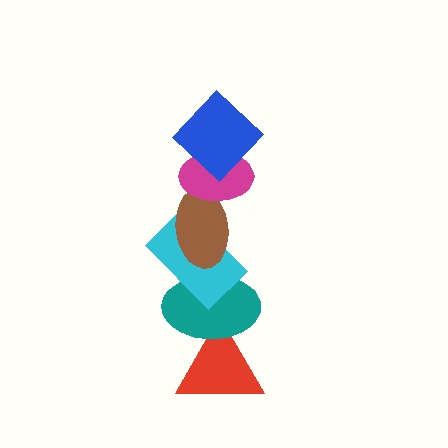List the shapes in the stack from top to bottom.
From top to bottom: the blue diamond, the magenta ellipse, the brown ellipse, the cyan rectangle, the teal ellipse, the red triangle.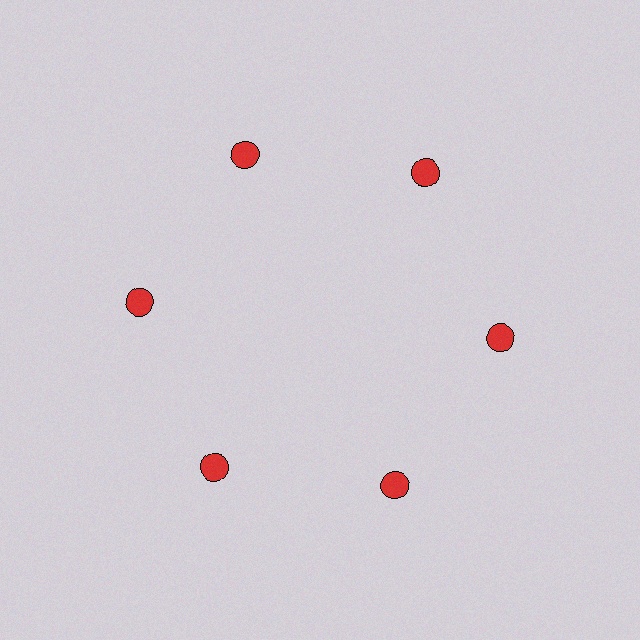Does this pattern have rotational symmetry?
Yes, this pattern has 6-fold rotational symmetry. It looks the same after rotating 60 degrees around the center.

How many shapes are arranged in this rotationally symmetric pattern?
There are 6 shapes, arranged in 6 groups of 1.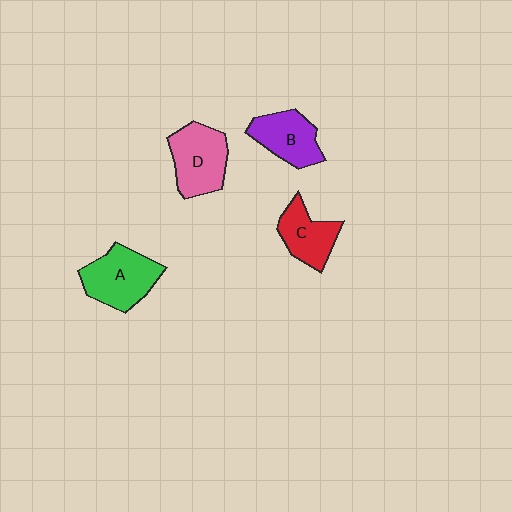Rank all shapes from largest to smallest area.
From largest to smallest: A (green), D (pink), B (purple), C (red).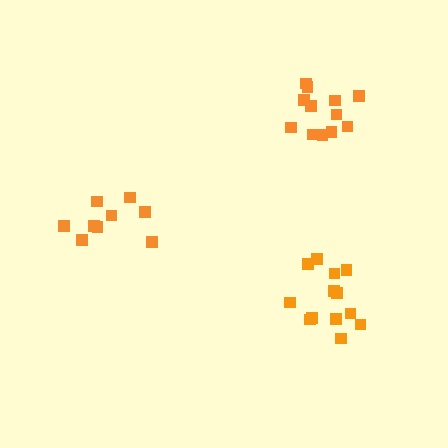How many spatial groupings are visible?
There are 3 spatial groupings.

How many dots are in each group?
Group 1: 13 dots, Group 2: 9 dots, Group 3: 12 dots (34 total).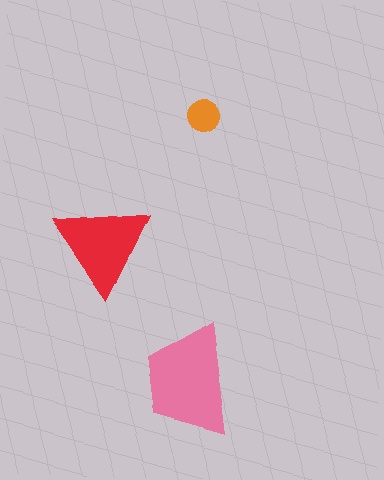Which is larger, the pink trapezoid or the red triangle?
The pink trapezoid.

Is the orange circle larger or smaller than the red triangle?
Smaller.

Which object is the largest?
The pink trapezoid.